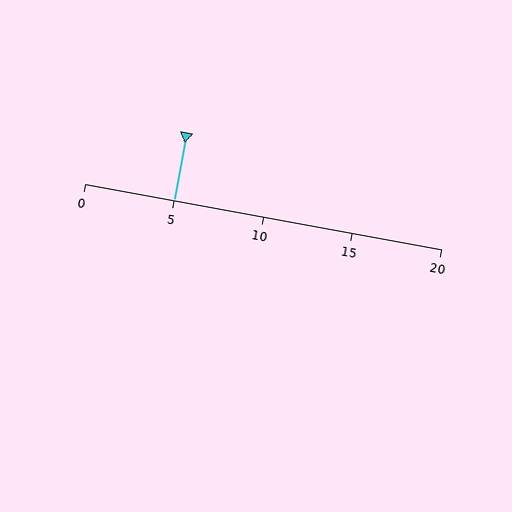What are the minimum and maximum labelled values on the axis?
The axis runs from 0 to 20.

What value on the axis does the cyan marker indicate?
The marker indicates approximately 5.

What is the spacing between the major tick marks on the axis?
The major ticks are spaced 5 apart.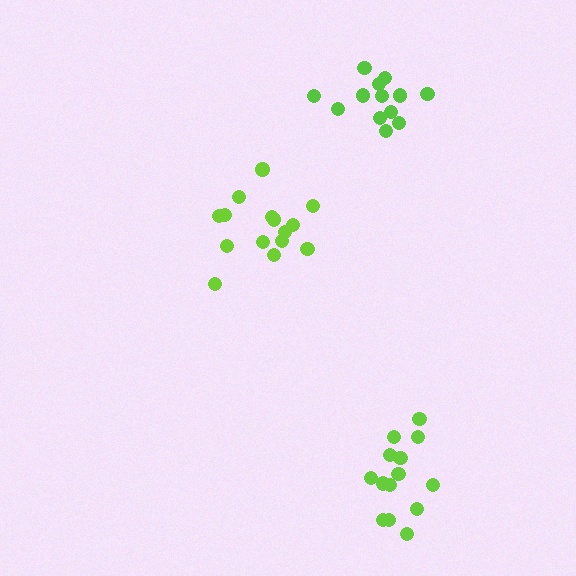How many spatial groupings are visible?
There are 3 spatial groupings.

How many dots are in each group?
Group 1: 14 dots, Group 2: 15 dots, Group 3: 13 dots (42 total).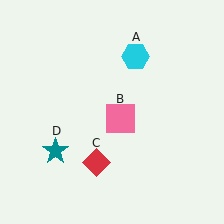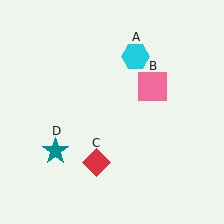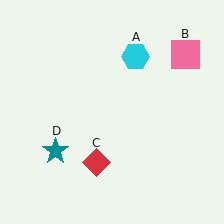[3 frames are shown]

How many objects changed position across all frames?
1 object changed position: pink square (object B).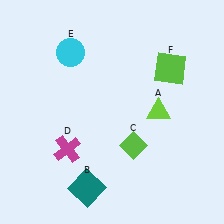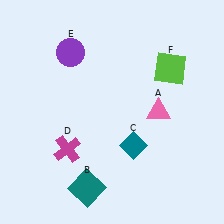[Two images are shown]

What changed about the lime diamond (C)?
In Image 1, C is lime. In Image 2, it changed to teal.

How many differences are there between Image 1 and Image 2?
There are 3 differences between the two images.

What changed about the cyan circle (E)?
In Image 1, E is cyan. In Image 2, it changed to purple.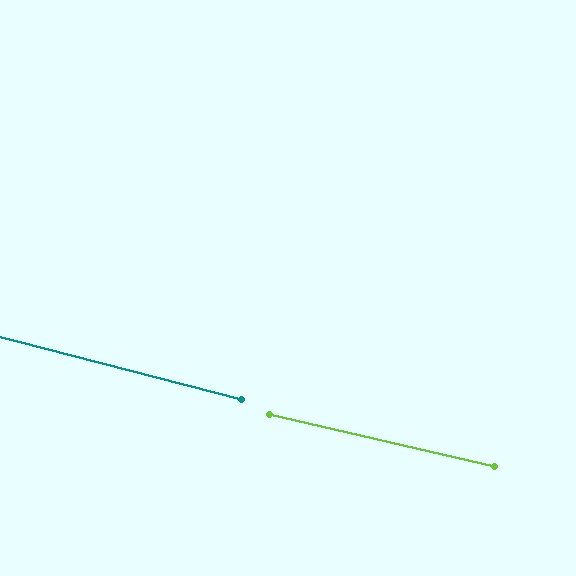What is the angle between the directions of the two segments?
Approximately 1 degree.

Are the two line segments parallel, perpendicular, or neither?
Parallel — their directions differ by only 1.5°.